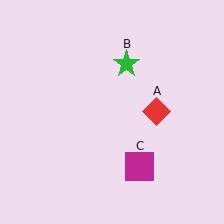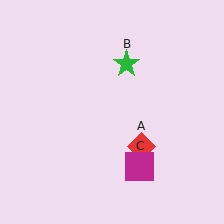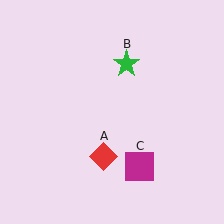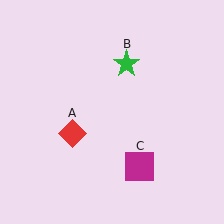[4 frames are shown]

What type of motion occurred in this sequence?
The red diamond (object A) rotated clockwise around the center of the scene.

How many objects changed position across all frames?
1 object changed position: red diamond (object A).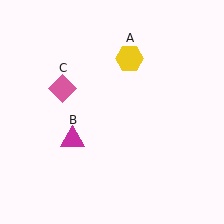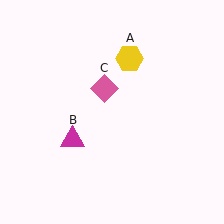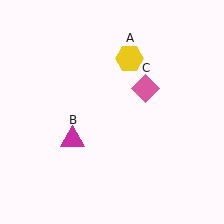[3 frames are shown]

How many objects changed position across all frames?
1 object changed position: pink diamond (object C).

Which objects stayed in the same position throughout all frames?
Yellow hexagon (object A) and magenta triangle (object B) remained stationary.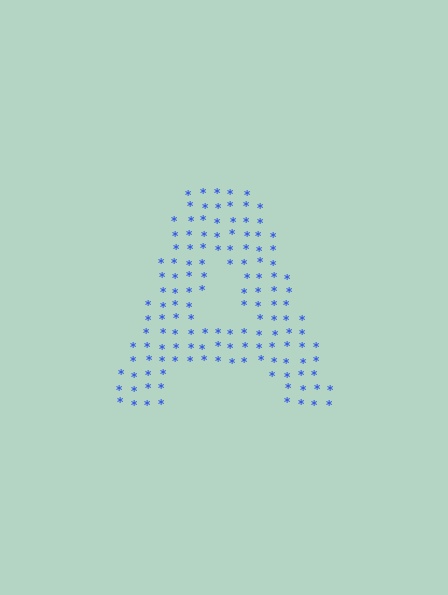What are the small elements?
The small elements are asterisks.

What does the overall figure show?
The overall figure shows the letter A.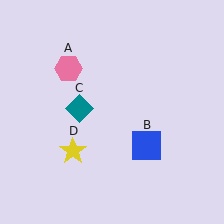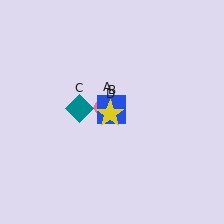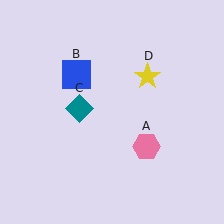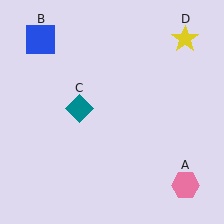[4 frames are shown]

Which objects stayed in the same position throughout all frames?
Teal diamond (object C) remained stationary.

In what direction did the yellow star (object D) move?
The yellow star (object D) moved up and to the right.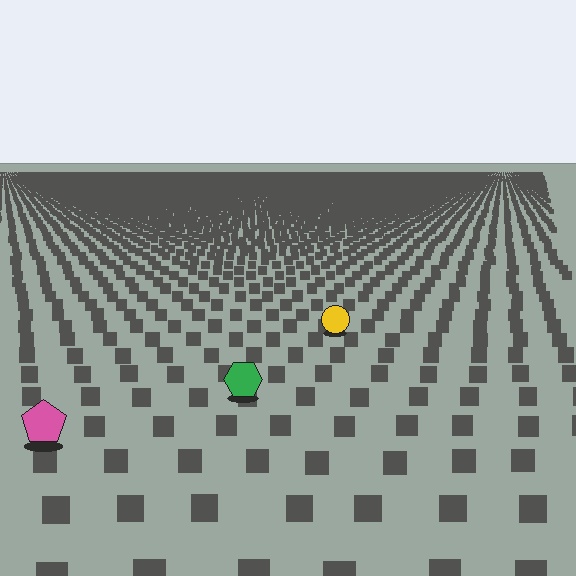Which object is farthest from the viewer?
The yellow circle is farthest from the viewer. It appears smaller and the ground texture around it is denser.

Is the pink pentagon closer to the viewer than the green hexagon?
Yes. The pink pentagon is closer — you can tell from the texture gradient: the ground texture is coarser near it.